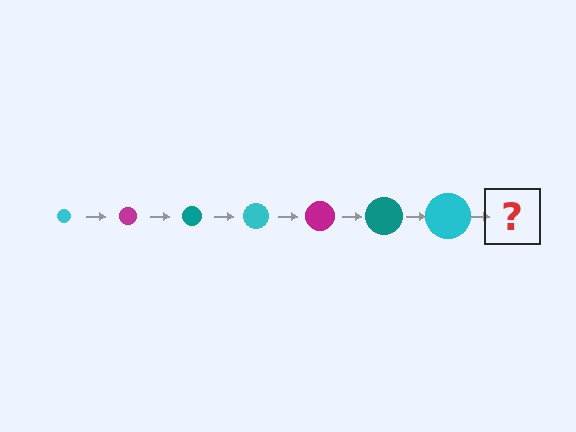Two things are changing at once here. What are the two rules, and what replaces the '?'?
The two rules are that the circle grows larger each step and the color cycles through cyan, magenta, and teal. The '?' should be a magenta circle, larger than the previous one.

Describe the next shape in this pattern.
It should be a magenta circle, larger than the previous one.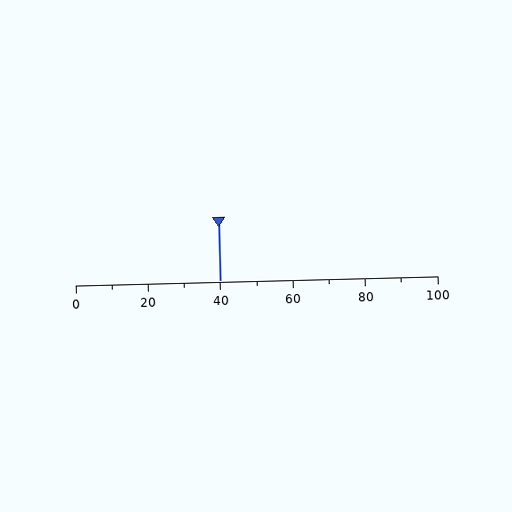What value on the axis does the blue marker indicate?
The marker indicates approximately 40.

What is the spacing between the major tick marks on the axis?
The major ticks are spaced 20 apart.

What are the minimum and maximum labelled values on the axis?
The axis runs from 0 to 100.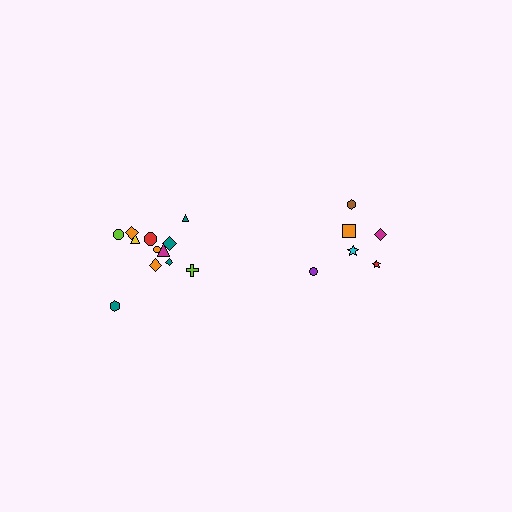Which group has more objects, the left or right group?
The left group.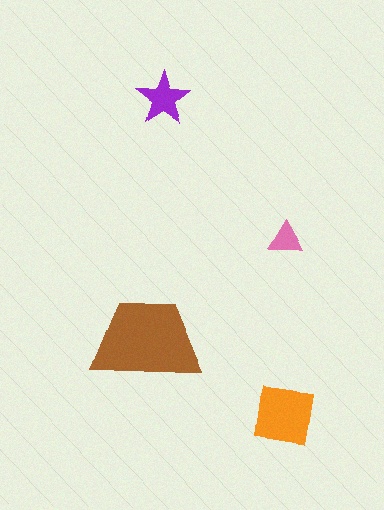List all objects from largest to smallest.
The brown trapezoid, the orange square, the purple star, the pink triangle.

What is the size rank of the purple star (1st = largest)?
3rd.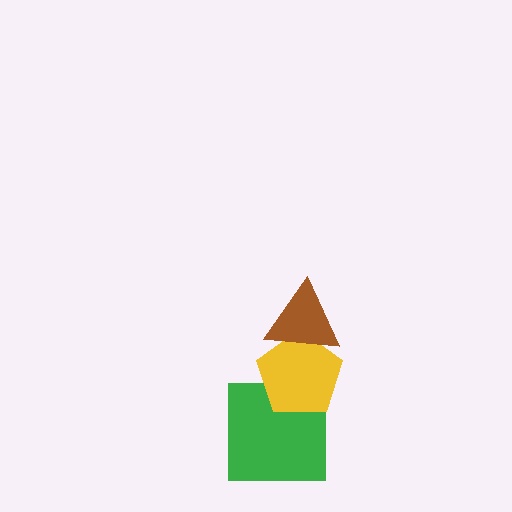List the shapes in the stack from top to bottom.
From top to bottom: the brown triangle, the yellow pentagon, the green square.